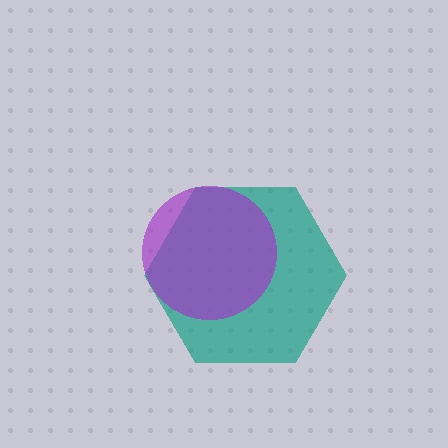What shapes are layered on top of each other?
The layered shapes are: a teal hexagon, a purple circle.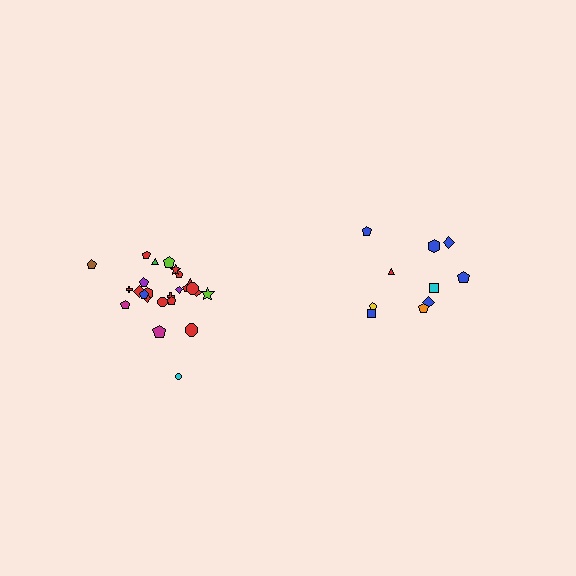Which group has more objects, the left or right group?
The left group.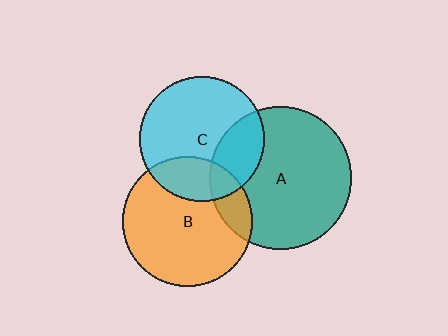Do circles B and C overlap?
Yes.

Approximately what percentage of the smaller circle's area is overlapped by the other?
Approximately 25%.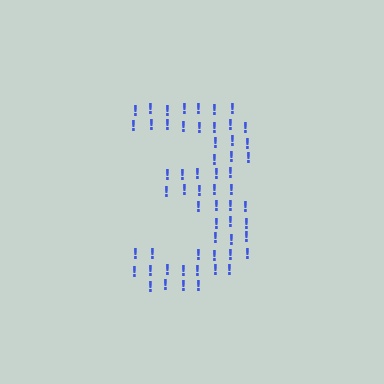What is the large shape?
The large shape is the digit 3.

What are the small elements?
The small elements are exclamation marks.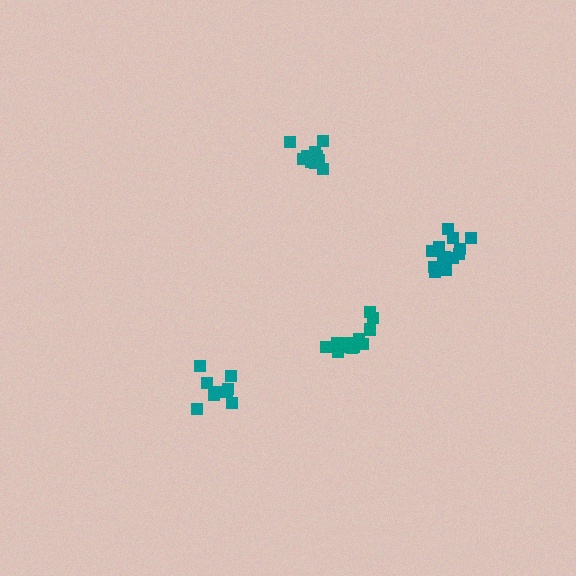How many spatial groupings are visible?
There are 4 spatial groupings.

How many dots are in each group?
Group 1: 13 dots, Group 2: 9 dots, Group 3: 10 dots, Group 4: 12 dots (44 total).